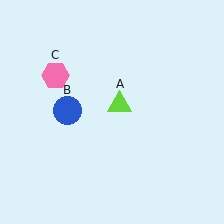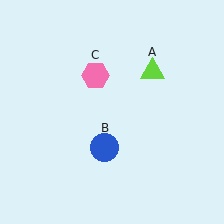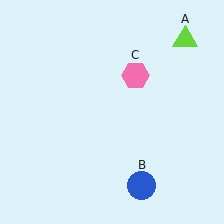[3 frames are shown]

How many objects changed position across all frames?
3 objects changed position: lime triangle (object A), blue circle (object B), pink hexagon (object C).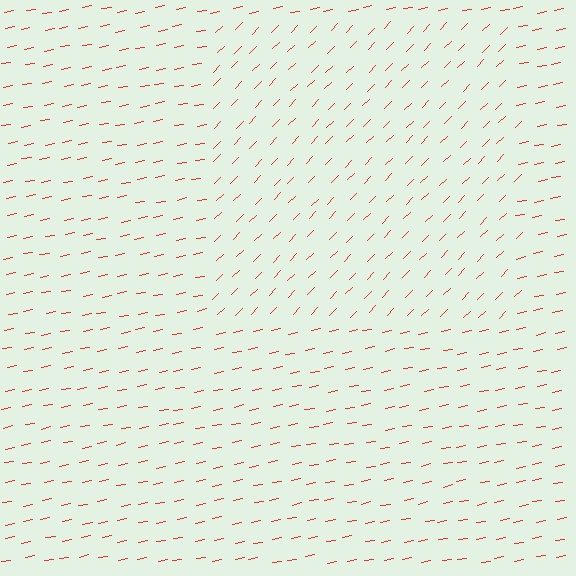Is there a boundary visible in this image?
Yes, there is a texture boundary formed by a change in line orientation.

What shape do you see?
I see a rectangle.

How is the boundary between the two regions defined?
The boundary is defined purely by a change in line orientation (approximately 34 degrees difference). All lines are the same color and thickness.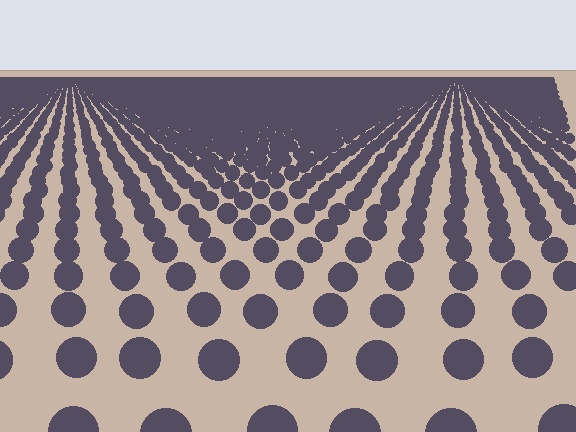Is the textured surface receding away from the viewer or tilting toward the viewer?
The surface is receding away from the viewer. Texture elements get smaller and denser toward the top.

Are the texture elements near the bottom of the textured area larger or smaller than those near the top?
Larger. Near the bottom, elements are closer to the viewer and appear at a bigger on-screen size.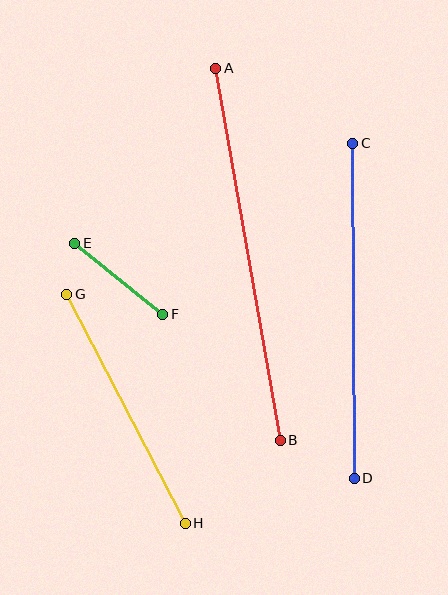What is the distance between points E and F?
The distance is approximately 113 pixels.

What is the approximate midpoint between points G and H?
The midpoint is at approximately (126, 409) pixels.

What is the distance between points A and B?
The distance is approximately 378 pixels.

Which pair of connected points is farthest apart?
Points A and B are farthest apart.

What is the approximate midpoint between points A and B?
The midpoint is at approximately (248, 254) pixels.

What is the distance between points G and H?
The distance is approximately 258 pixels.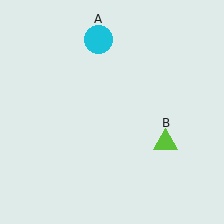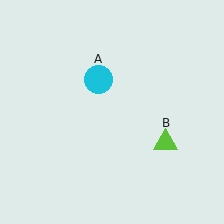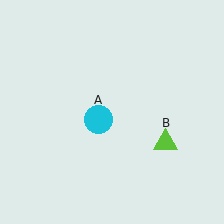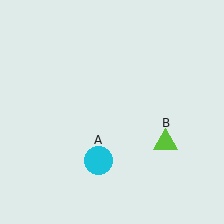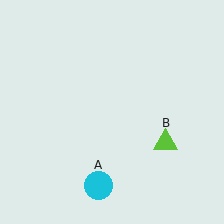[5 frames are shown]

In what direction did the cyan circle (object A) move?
The cyan circle (object A) moved down.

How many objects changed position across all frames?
1 object changed position: cyan circle (object A).